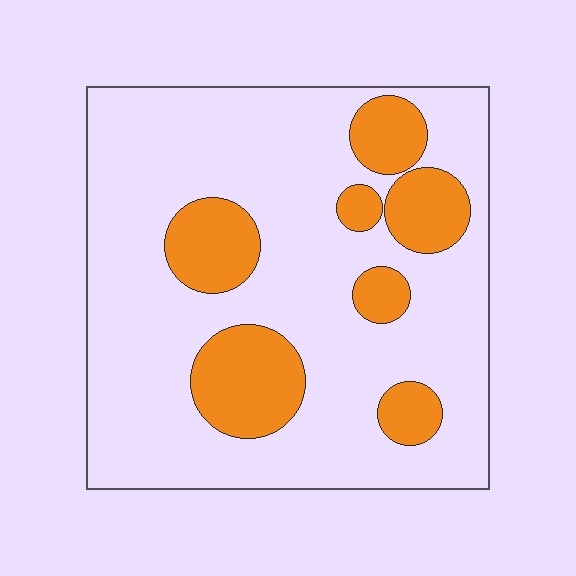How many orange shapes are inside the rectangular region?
7.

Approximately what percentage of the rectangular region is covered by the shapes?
Approximately 20%.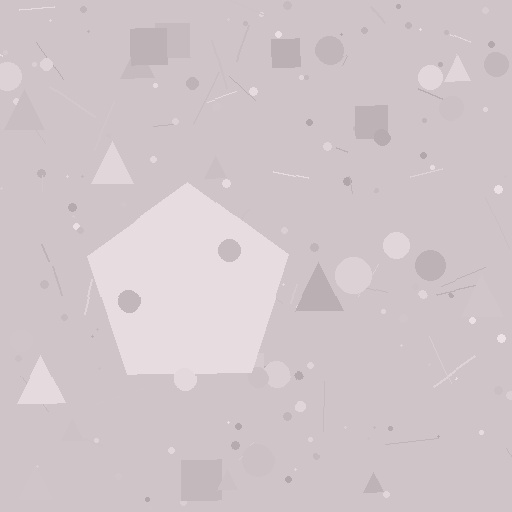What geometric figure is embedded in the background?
A pentagon is embedded in the background.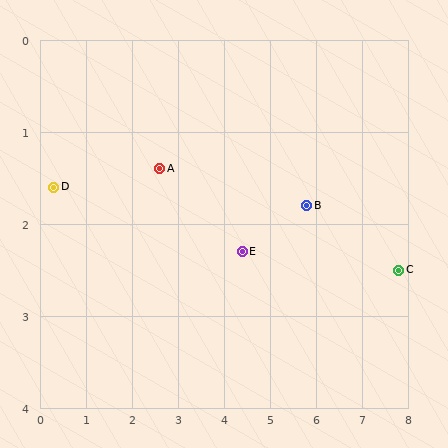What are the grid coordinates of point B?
Point B is at approximately (5.8, 1.8).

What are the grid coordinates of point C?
Point C is at approximately (7.8, 2.5).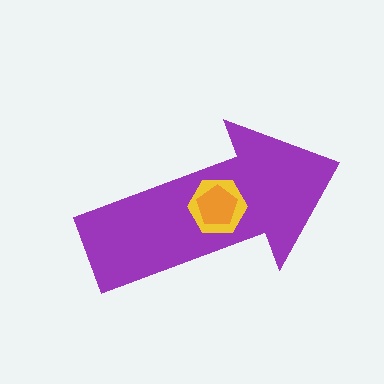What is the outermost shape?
The purple arrow.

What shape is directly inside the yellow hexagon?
The orange pentagon.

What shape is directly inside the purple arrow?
The yellow hexagon.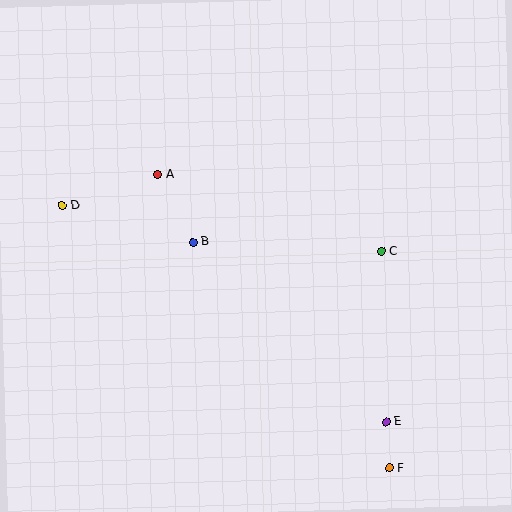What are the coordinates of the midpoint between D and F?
The midpoint between D and F is at (226, 337).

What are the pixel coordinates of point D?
Point D is at (62, 206).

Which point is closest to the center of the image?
Point B at (193, 242) is closest to the center.